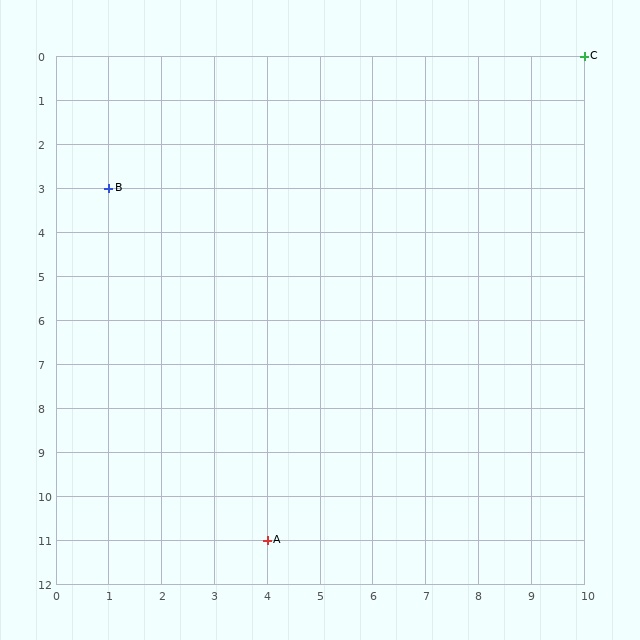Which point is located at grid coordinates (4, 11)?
Point A is at (4, 11).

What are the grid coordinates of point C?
Point C is at grid coordinates (10, 0).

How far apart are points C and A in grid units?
Points C and A are 6 columns and 11 rows apart (about 12.5 grid units diagonally).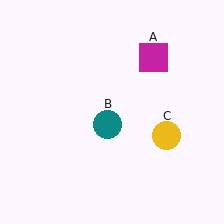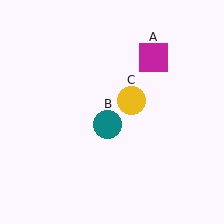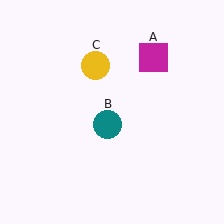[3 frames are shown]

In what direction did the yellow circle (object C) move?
The yellow circle (object C) moved up and to the left.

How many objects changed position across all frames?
1 object changed position: yellow circle (object C).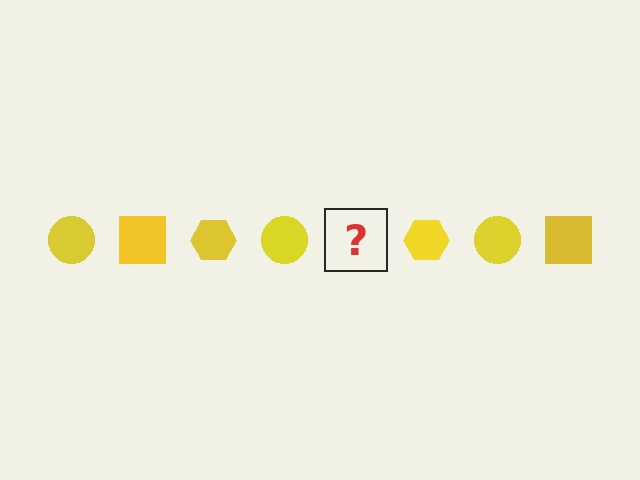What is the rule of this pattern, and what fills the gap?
The rule is that the pattern cycles through circle, square, hexagon shapes in yellow. The gap should be filled with a yellow square.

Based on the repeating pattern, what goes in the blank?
The blank should be a yellow square.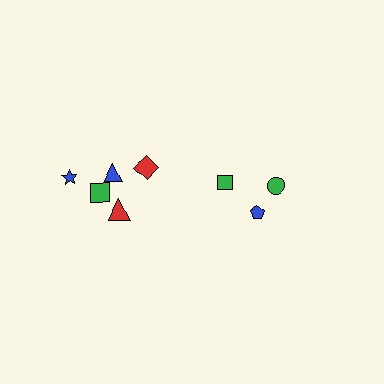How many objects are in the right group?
There are 3 objects.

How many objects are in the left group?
There are 5 objects.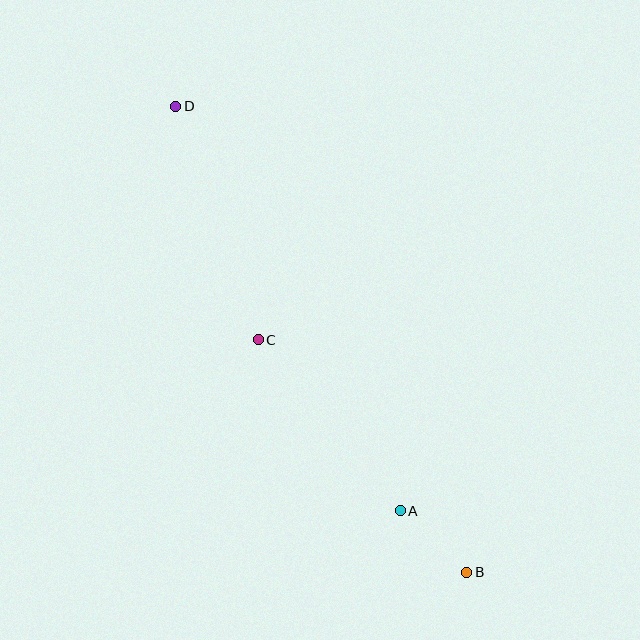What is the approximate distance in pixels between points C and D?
The distance between C and D is approximately 248 pixels.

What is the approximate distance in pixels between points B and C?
The distance between B and C is approximately 312 pixels.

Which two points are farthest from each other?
Points B and D are farthest from each other.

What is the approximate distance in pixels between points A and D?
The distance between A and D is approximately 462 pixels.